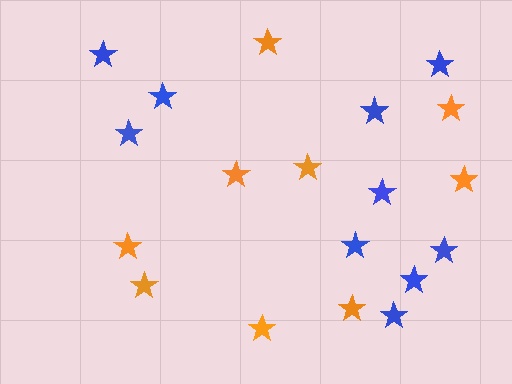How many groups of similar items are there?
There are 2 groups: one group of orange stars (9) and one group of blue stars (10).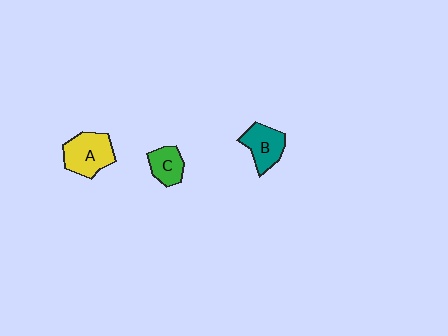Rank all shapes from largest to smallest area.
From largest to smallest: A (yellow), B (teal), C (green).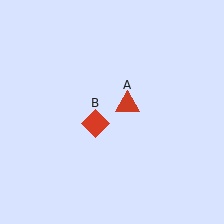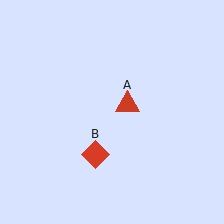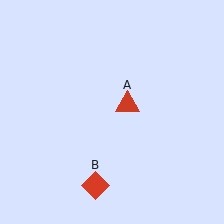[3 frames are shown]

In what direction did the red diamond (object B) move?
The red diamond (object B) moved down.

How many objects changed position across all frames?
1 object changed position: red diamond (object B).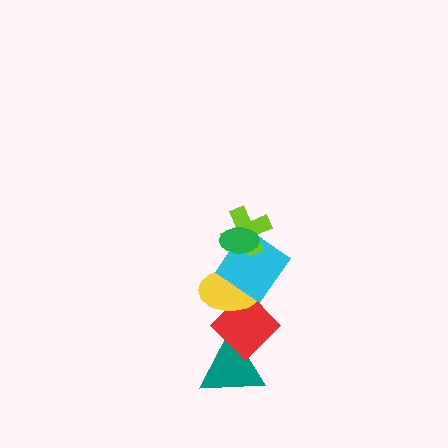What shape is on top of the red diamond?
The yellow ellipse is on top of the red diamond.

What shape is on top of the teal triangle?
The red diamond is on top of the teal triangle.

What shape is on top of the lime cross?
The green ellipse is on top of the lime cross.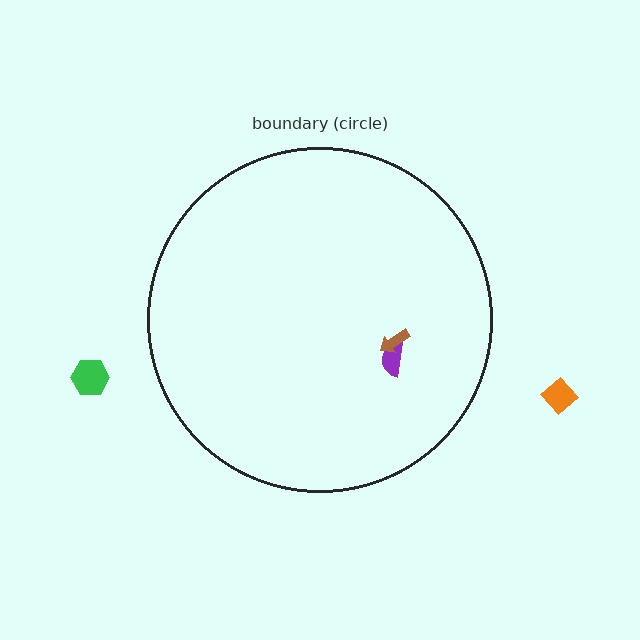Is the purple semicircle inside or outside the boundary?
Inside.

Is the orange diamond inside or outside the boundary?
Outside.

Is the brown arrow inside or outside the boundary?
Inside.